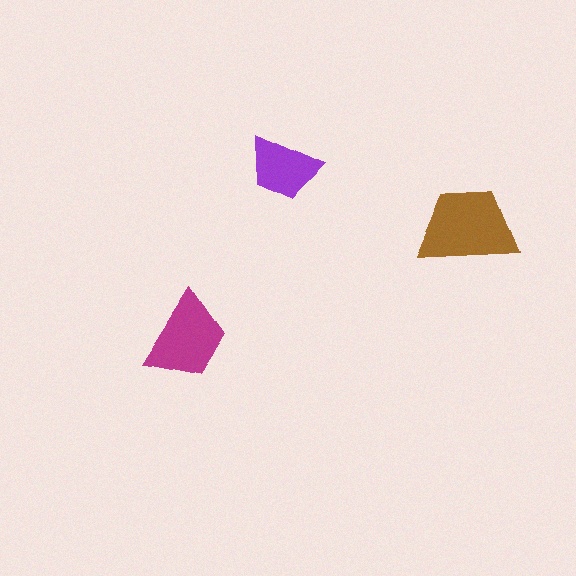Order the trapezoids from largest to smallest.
the brown one, the magenta one, the purple one.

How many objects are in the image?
There are 3 objects in the image.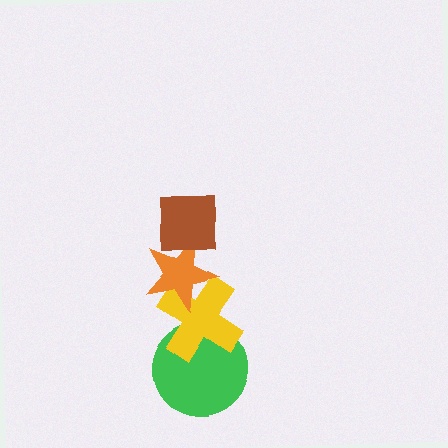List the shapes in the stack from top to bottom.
From top to bottom: the brown square, the orange star, the yellow cross, the green circle.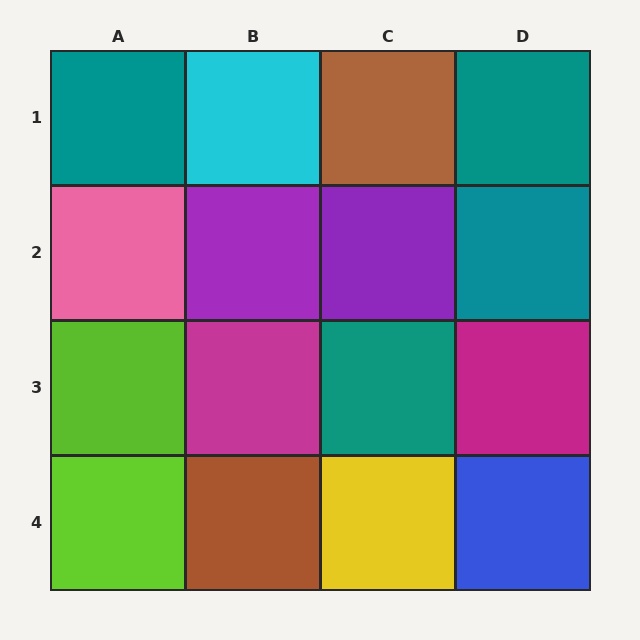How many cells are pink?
1 cell is pink.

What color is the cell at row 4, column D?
Blue.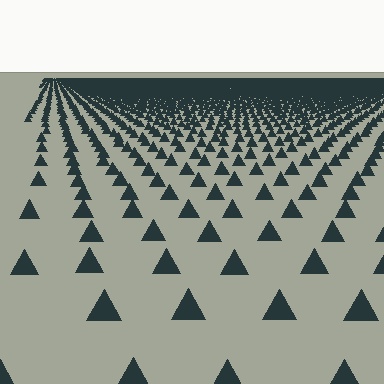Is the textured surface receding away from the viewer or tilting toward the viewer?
The surface is receding away from the viewer. Texture elements get smaller and denser toward the top.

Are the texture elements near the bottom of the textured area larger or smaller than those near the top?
Larger. Near the bottom, elements are closer to the viewer and appear at a bigger on-screen size.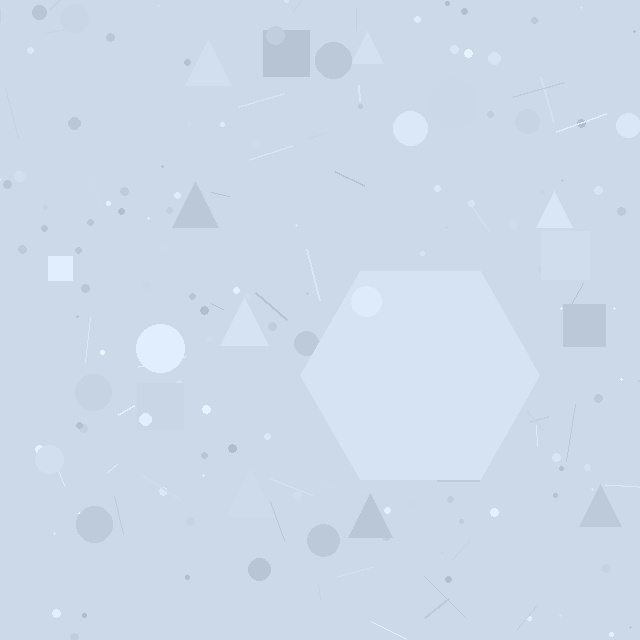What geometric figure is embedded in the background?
A hexagon is embedded in the background.